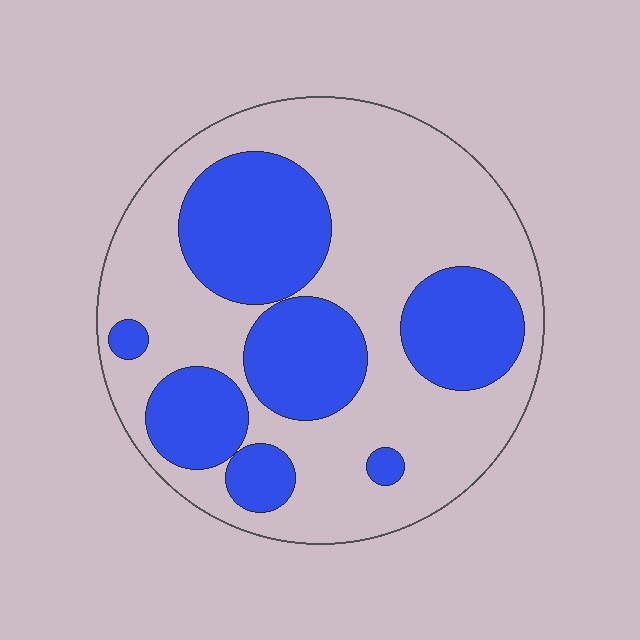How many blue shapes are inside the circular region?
7.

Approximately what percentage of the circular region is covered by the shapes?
Approximately 35%.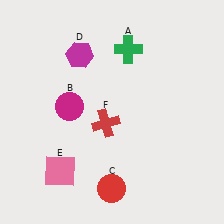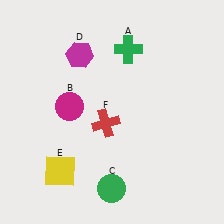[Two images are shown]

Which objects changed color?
C changed from red to green. E changed from pink to yellow.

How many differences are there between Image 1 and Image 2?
There are 2 differences between the two images.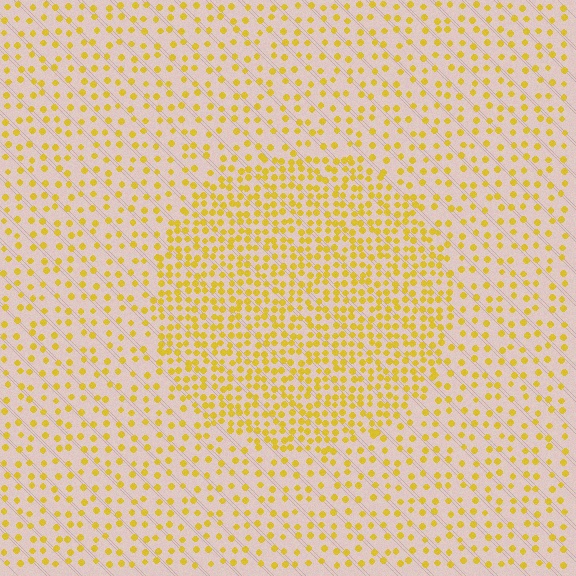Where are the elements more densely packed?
The elements are more densely packed inside the circle boundary.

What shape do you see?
I see a circle.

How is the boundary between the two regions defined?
The boundary is defined by a change in element density (approximately 2.1x ratio). All elements are the same color, size, and shape.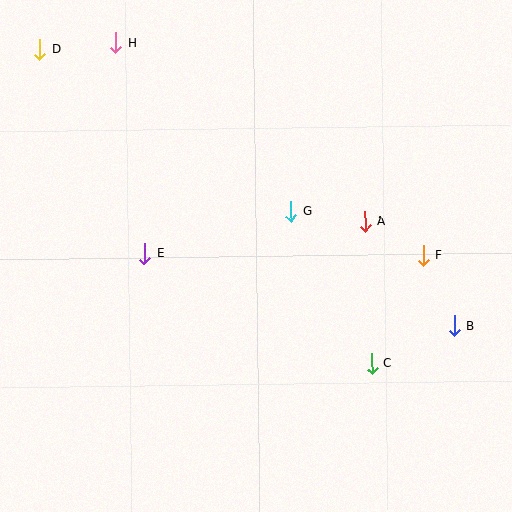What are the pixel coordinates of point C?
Point C is at (371, 364).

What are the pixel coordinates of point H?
Point H is at (116, 42).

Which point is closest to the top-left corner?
Point D is closest to the top-left corner.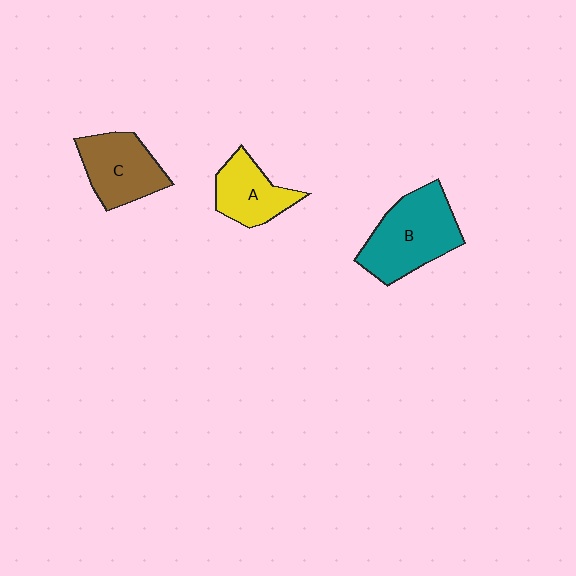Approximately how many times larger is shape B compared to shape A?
Approximately 1.6 times.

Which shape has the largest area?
Shape B (teal).